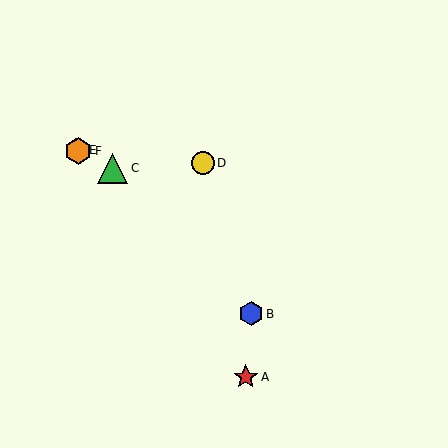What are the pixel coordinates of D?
Object D is at (203, 163).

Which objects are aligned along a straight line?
Objects C, E, F are aligned along a straight line.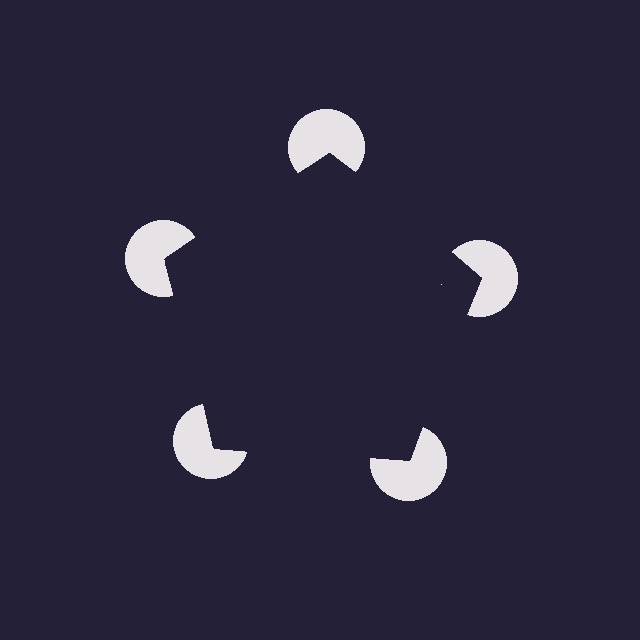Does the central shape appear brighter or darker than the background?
It typically appears slightly darker than the background, even though no actual brightness change is drawn.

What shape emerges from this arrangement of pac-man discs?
An illusory pentagon — its edges are inferred from the aligned wedge cuts in the pac-man discs, not physically drawn.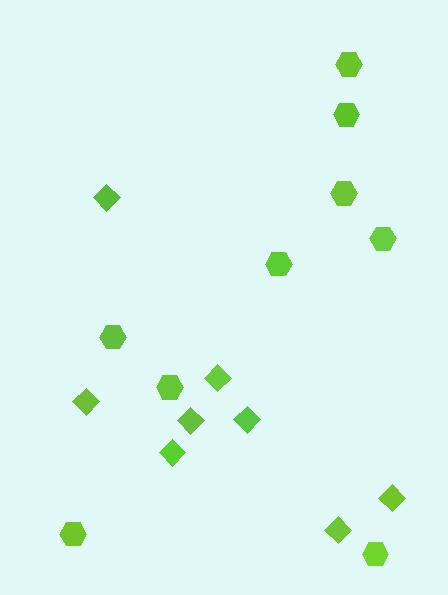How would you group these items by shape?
There are 2 groups: one group of hexagons (9) and one group of diamonds (8).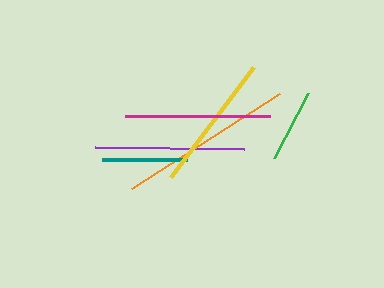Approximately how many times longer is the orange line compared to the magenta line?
The orange line is approximately 1.2 times the length of the magenta line.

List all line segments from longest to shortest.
From longest to shortest: orange, purple, magenta, yellow, teal, green.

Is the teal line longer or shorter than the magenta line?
The magenta line is longer than the teal line.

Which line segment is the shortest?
The green line is the shortest at approximately 74 pixels.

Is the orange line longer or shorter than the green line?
The orange line is longer than the green line.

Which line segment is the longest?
The orange line is the longest at approximately 176 pixels.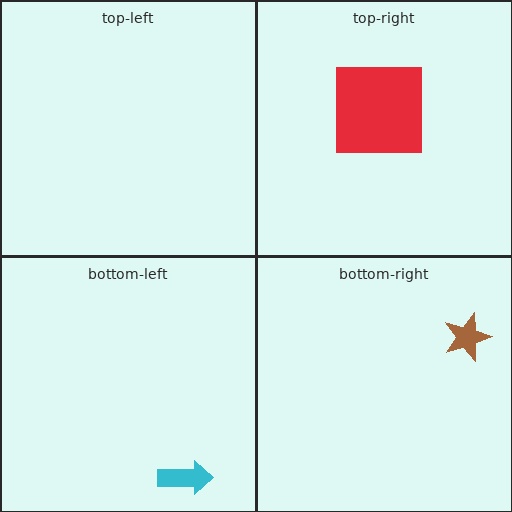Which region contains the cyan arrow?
The bottom-left region.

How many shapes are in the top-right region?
1.